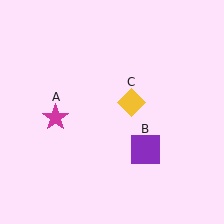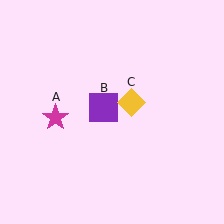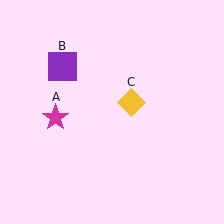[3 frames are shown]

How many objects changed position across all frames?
1 object changed position: purple square (object B).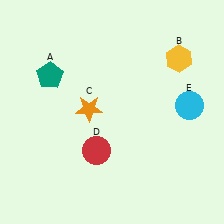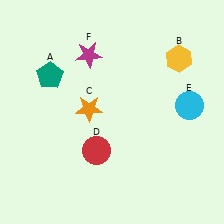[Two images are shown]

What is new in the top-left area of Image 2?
A magenta star (F) was added in the top-left area of Image 2.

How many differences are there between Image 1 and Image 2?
There is 1 difference between the two images.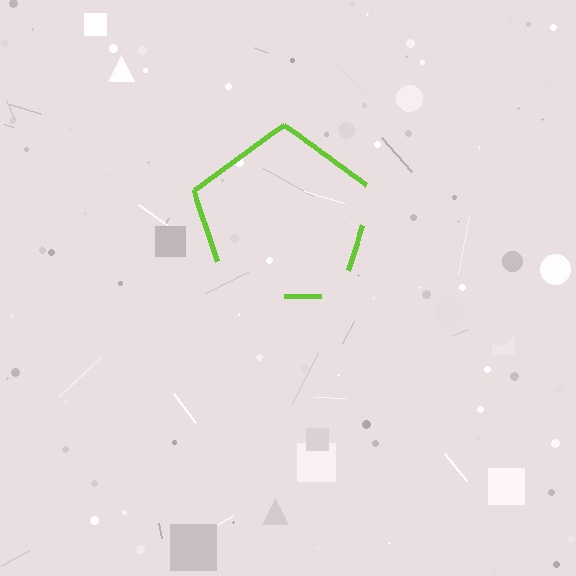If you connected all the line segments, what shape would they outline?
They would outline a pentagon.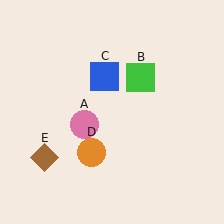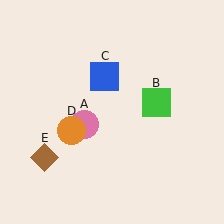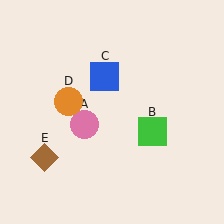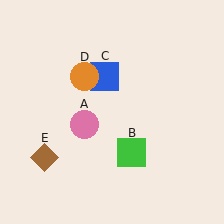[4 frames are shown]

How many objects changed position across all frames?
2 objects changed position: green square (object B), orange circle (object D).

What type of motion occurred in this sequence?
The green square (object B), orange circle (object D) rotated clockwise around the center of the scene.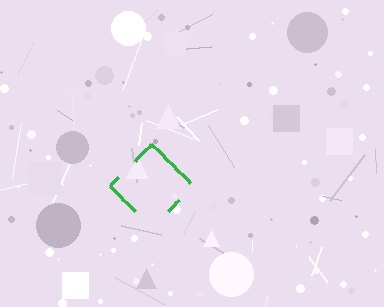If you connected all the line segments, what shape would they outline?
They would outline a diamond.